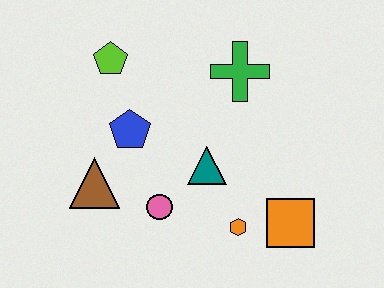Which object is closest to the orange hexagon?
The orange square is closest to the orange hexagon.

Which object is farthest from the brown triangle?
The orange square is farthest from the brown triangle.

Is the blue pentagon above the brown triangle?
Yes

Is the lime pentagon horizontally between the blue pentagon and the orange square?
No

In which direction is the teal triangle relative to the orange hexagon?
The teal triangle is above the orange hexagon.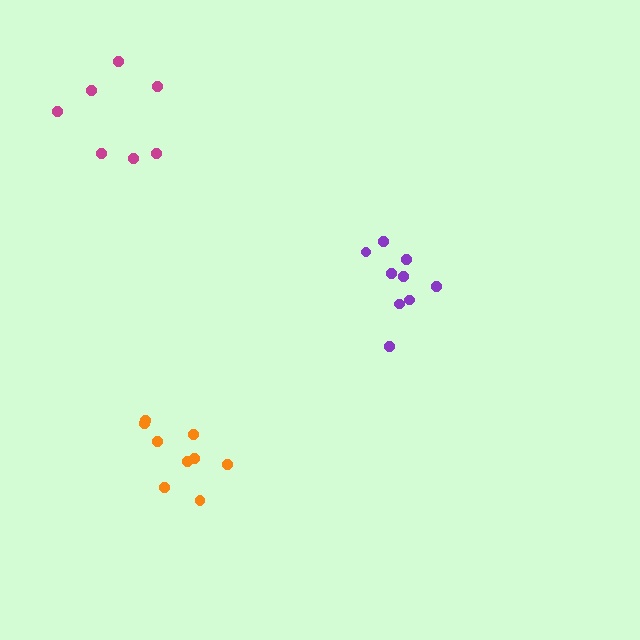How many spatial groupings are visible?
There are 3 spatial groupings.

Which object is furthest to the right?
The purple cluster is rightmost.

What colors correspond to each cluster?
The clusters are colored: orange, purple, magenta.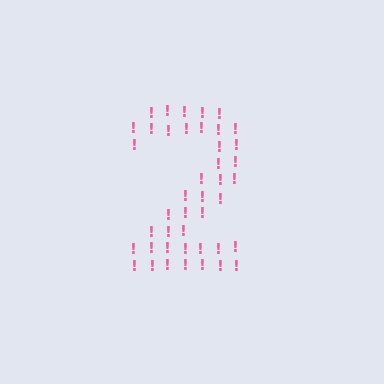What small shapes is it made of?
It is made of small exclamation marks.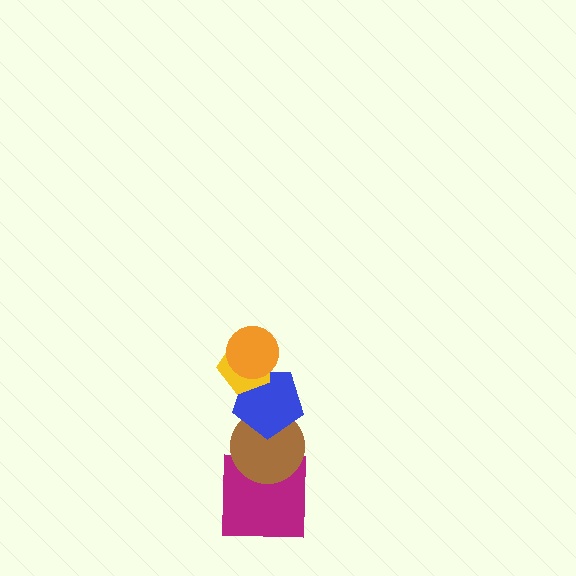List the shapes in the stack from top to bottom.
From top to bottom: the orange circle, the yellow pentagon, the blue pentagon, the brown circle, the magenta square.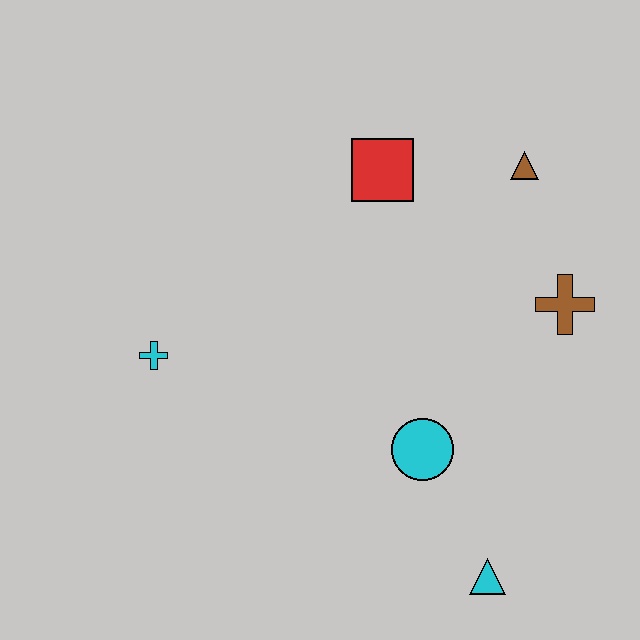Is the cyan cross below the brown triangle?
Yes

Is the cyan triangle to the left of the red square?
No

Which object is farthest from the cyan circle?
The brown triangle is farthest from the cyan circle.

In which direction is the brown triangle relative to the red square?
The brown triangle is to the right of the red square.